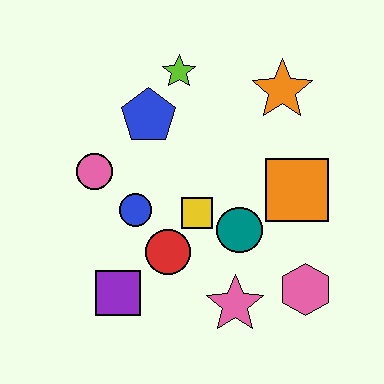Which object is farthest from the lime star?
The pink hexagon is farthest from the lime star.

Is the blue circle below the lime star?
Yes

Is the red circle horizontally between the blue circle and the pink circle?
No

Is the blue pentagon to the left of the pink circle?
No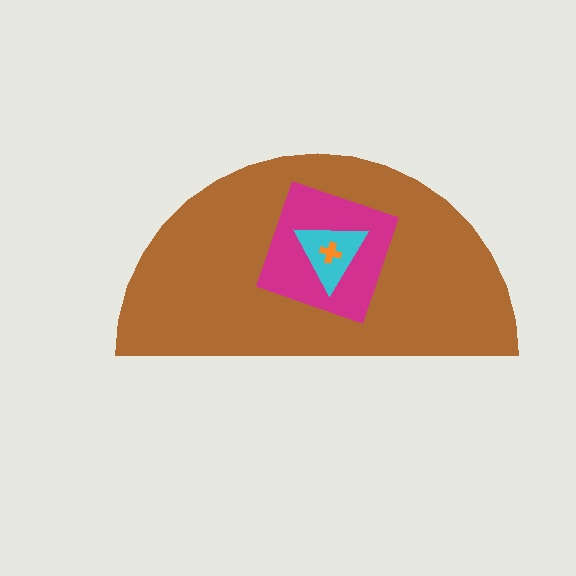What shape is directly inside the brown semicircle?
The magenta square.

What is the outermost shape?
The brown semicircle.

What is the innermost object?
The orange cross.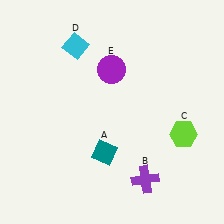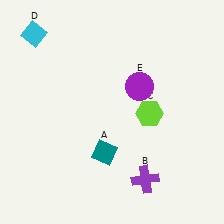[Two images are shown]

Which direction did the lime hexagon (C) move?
The lime hexagon (C) moved left.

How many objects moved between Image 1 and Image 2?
3 objects moved between the two images.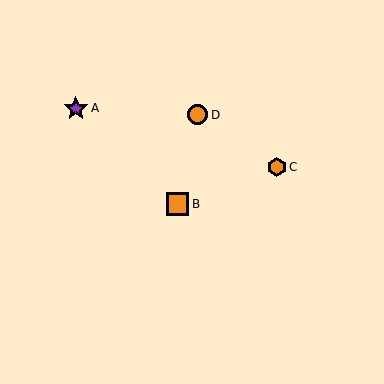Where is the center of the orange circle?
The center of the orange circle is at (198, 115).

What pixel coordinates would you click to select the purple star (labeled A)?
Click at (76, 108) to select the purple star A.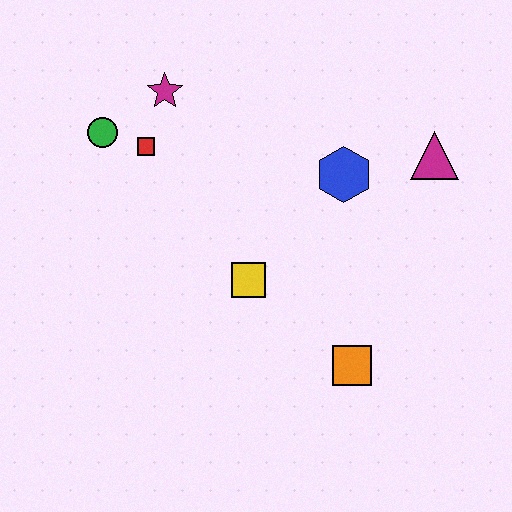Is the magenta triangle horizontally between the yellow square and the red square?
No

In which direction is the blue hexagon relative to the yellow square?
The blue hexagon is above the yellow square.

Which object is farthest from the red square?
The orange square is farthest from the red square.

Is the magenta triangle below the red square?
Yes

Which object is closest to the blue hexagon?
The magenta triangle is closest to the blue hexagon.